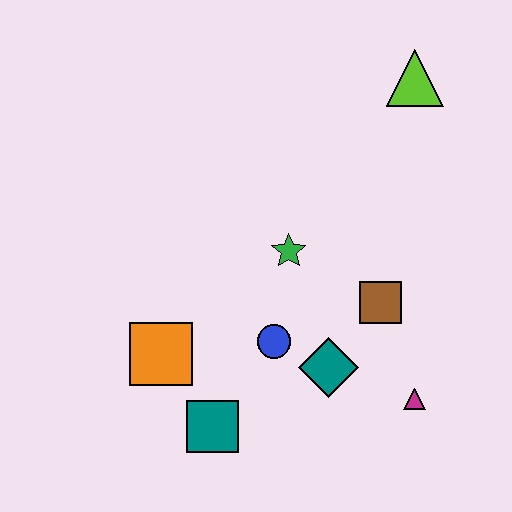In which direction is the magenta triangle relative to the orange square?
The magenta triangle is to the right of the orange square.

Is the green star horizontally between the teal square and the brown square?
Yes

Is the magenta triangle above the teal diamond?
No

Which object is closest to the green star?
The blue circle is closest to the green star.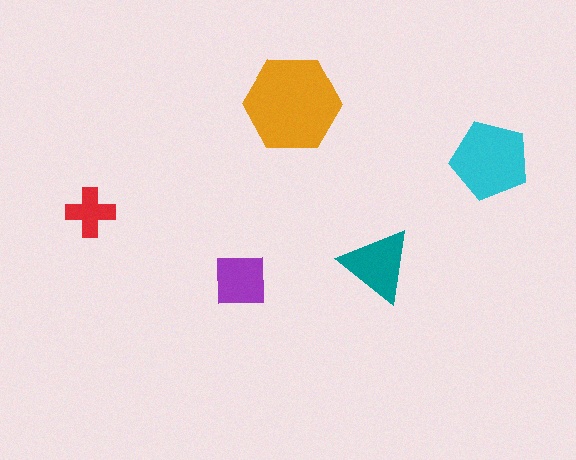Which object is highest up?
The orange hexagon is topmost.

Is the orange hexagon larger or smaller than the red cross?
Larger.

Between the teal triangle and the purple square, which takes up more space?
The teal triangle.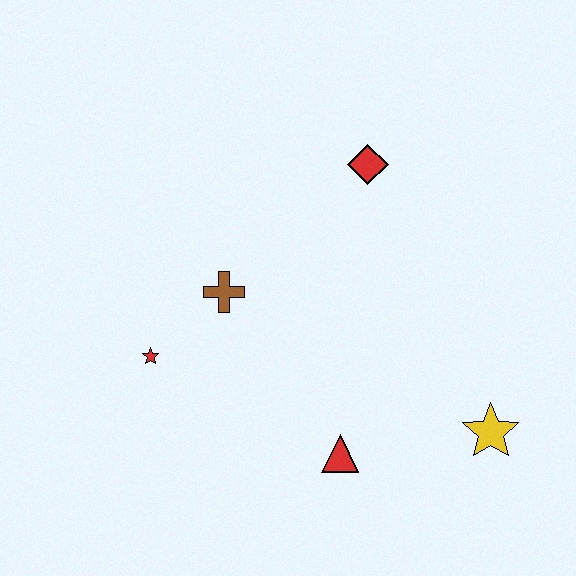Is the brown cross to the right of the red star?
Yes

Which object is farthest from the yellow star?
The red star is farthest from the yellow star.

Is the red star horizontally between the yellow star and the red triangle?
No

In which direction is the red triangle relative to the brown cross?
The red triangle is below the brown cross.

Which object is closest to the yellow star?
The red triangle is closest to the yellow star.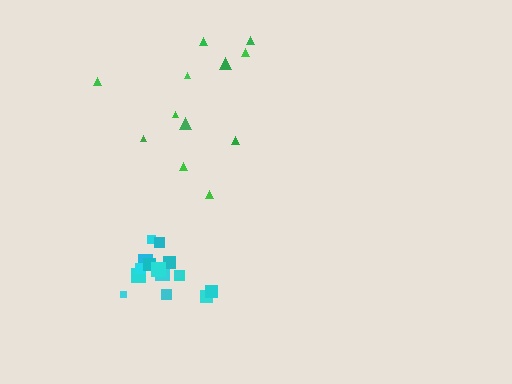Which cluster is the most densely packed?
Cyan.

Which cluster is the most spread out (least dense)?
Green.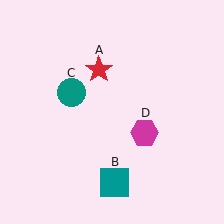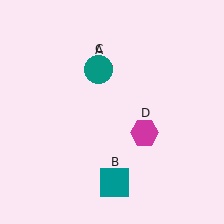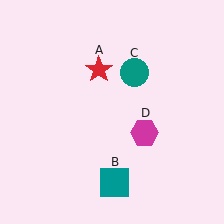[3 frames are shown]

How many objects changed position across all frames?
1 object changed position: teal circle (object C).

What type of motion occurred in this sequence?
The teal circle (object C) rotated clockwise around the center of the scene.